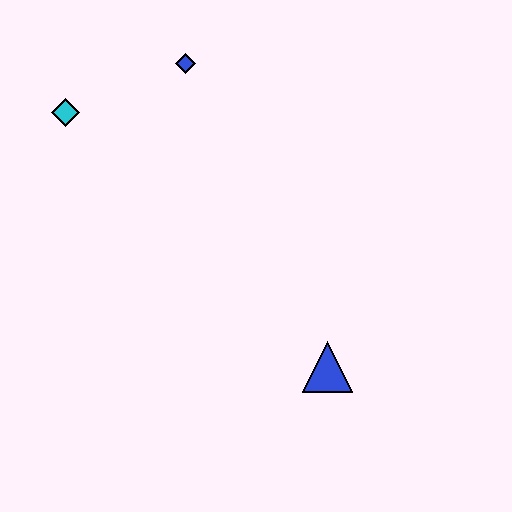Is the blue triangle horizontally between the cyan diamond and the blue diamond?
No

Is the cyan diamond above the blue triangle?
Yes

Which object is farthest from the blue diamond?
The blue triangle is farthest from the blue diamond.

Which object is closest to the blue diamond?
The cyan diamond is closest to the blue diamond.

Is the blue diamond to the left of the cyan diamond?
No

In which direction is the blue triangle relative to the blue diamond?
The blue triangle is below the blue diamond.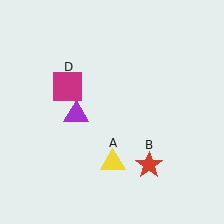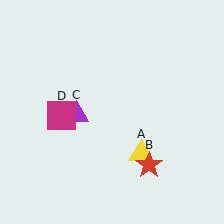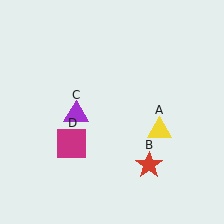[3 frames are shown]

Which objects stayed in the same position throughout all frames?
Red star (object B) and purple triangle (object C) remained stationary.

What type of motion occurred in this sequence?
The yellow triangle (object A), magenta square (object D) rotated counterclockwise around the center of the scene.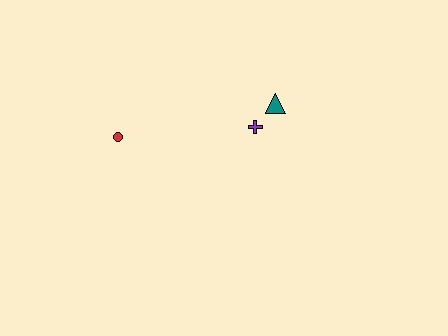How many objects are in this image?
There are 3 objects.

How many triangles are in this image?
There is 1 triangle.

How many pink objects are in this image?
There are no pink objects.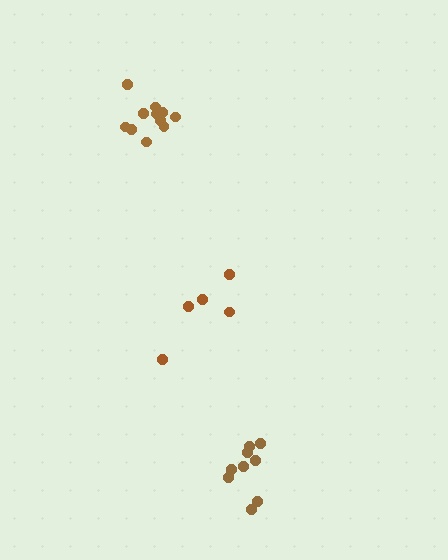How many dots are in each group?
Group 1: 5 dots, Group 2: 11 dots, Group 3: 9 dots (25 total).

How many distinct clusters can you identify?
There are 3 distinct clusters.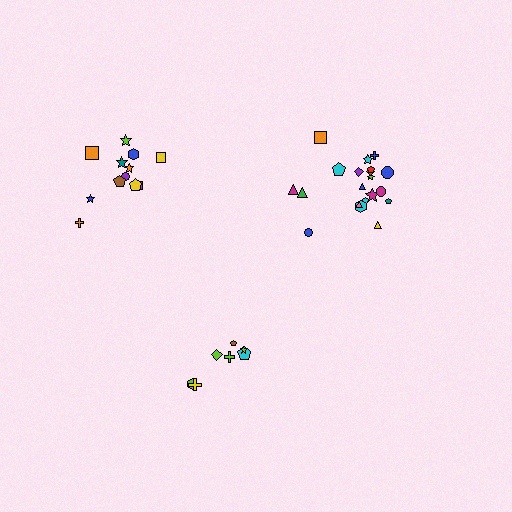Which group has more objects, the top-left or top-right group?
The top-right group.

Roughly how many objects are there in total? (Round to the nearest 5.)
Roughly 40 objects in total.